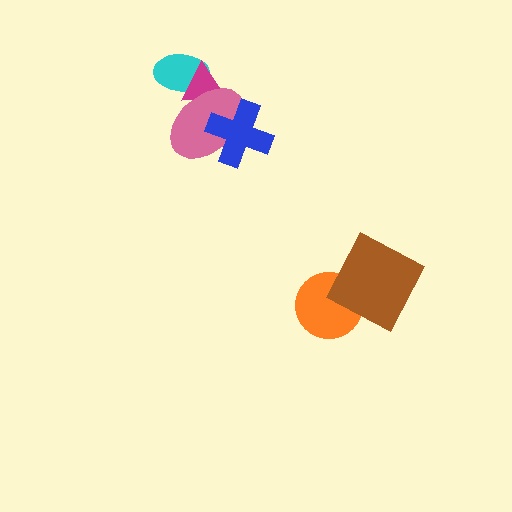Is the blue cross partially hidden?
No, no other shape covers it.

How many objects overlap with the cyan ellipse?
2 objects overlap with the cyan ellipse.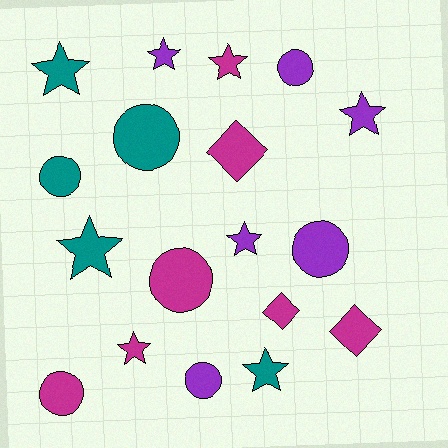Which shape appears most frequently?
Star, with 8 objects.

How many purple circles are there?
There are 3 purple circles.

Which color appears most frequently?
Magenta, with 7 objects.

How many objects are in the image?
There are 18 objects.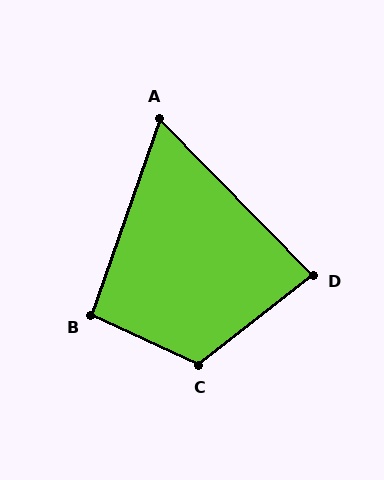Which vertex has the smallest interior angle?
A, at approximately 64 degrees.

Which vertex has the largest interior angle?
C, at approximately 116 degrees.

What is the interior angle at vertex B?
Approximately 96 degrees (obtuse).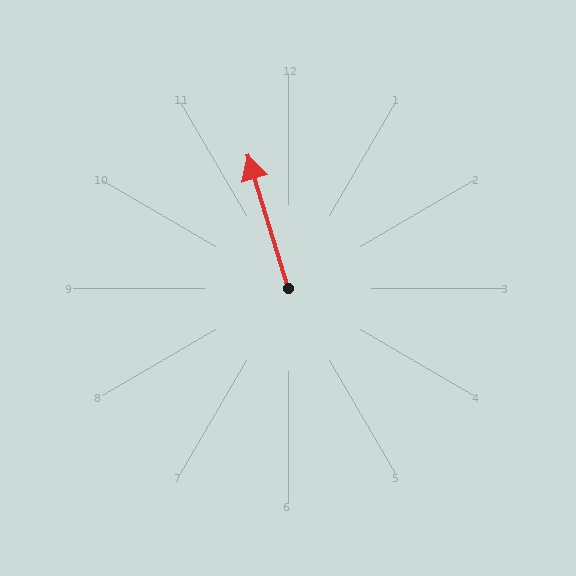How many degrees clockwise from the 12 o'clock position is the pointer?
Approximately 343 degrees.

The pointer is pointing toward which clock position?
Roughly 11 o'clock.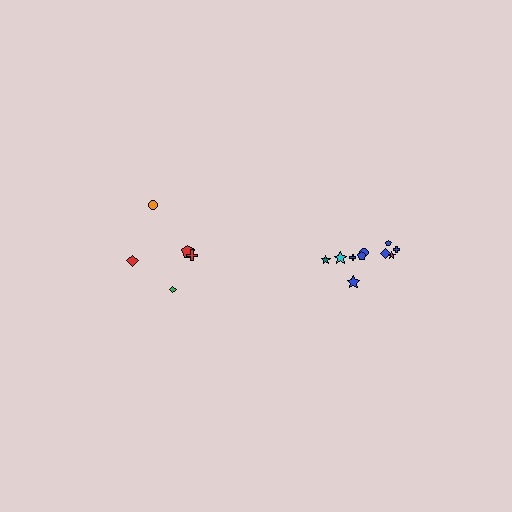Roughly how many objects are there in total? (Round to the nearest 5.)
Roughly 15 objects in total.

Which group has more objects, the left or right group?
The right group.